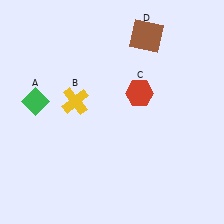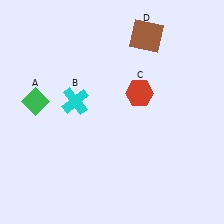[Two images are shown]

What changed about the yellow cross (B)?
In Image 1, B is yellow. In Image 2, it changed to cyan.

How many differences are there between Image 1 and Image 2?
There is 1 difference between the two images.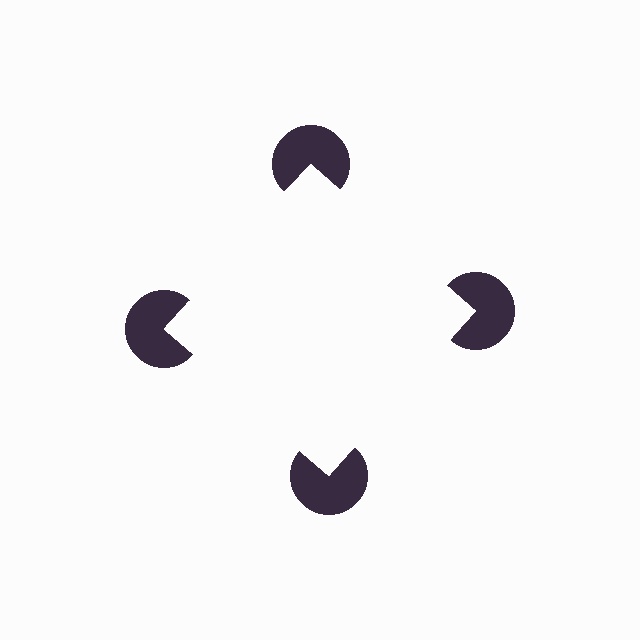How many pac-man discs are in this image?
There are 4 — one at each vertex of the illusory square.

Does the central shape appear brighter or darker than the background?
It typically appears slightly brighter than the background, even though no actual brightness change is drawn.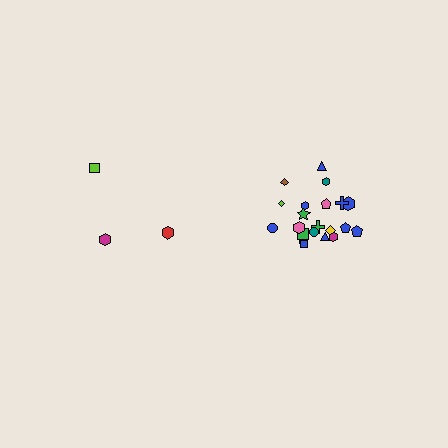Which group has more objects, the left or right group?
The right group.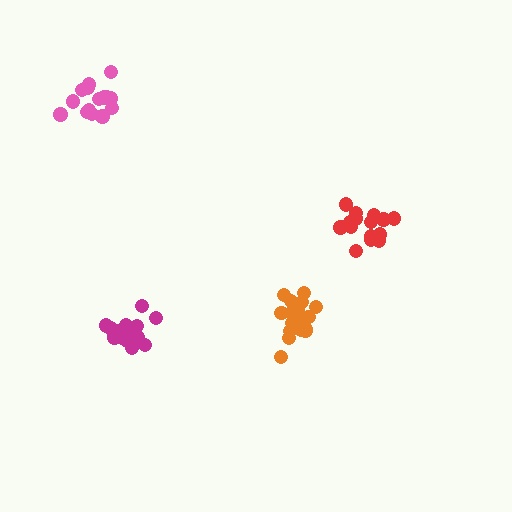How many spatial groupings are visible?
There are 4 spatial groupings.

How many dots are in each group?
Group 1: 18 dots, Group 2: 16 dots, Group 3: 15 dots, Group 4: 21 dots (70 total).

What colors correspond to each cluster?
The clusters are colored: magenta, pink, red, orange.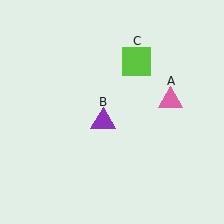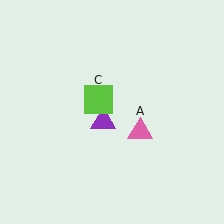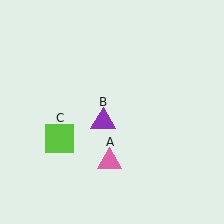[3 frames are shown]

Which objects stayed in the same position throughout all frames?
Purple triangle (object B) remained stationary.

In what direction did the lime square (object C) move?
The lime square (object C) moved down and to the left.